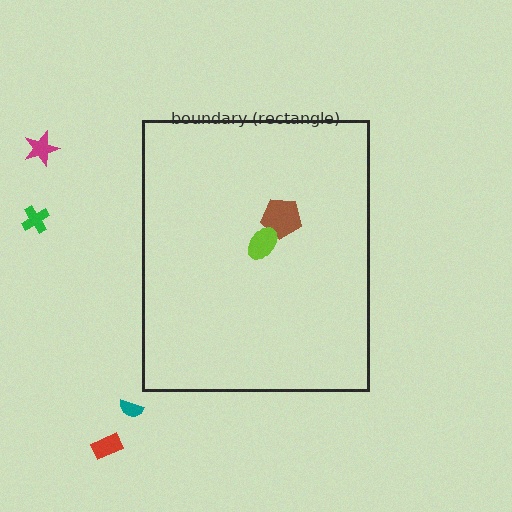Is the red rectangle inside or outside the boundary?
Outside.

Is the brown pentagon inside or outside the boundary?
Inside.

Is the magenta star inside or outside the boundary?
Outside.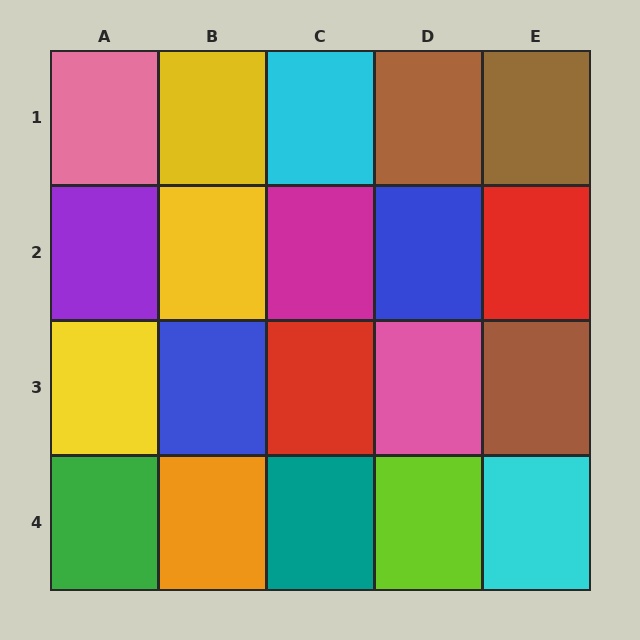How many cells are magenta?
1 cell is magenta.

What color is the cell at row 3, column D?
Pink.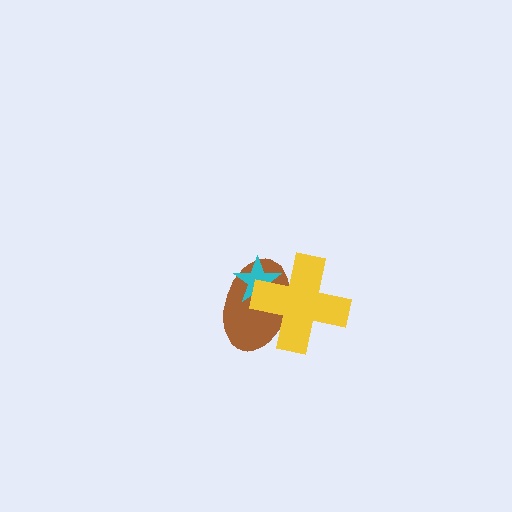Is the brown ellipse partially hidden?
Yes, it is partially covered by another shape.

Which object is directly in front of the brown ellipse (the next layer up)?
The cyan star is directly in front of the brown ellipse.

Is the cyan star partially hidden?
Yes, it is partially covered by another shape.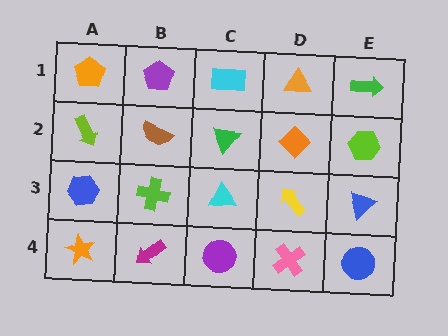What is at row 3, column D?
A yellow arrow.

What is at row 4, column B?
A magenta arrow.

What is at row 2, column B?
A brown semicircle.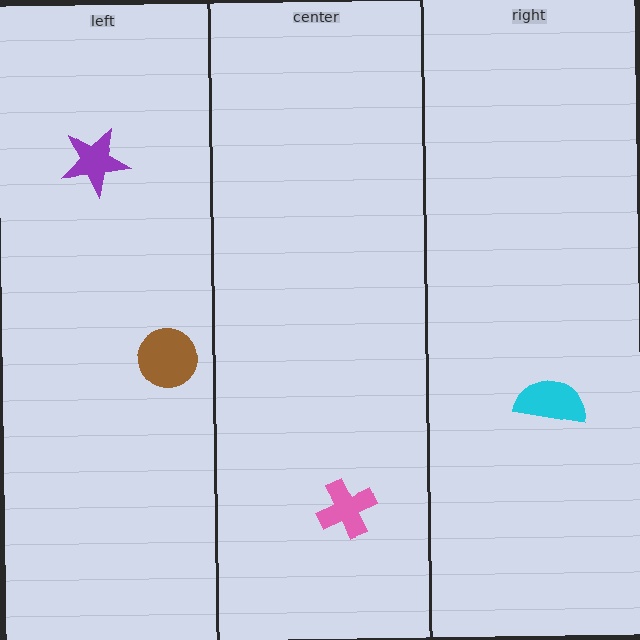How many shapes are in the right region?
1.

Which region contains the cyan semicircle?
The right region.